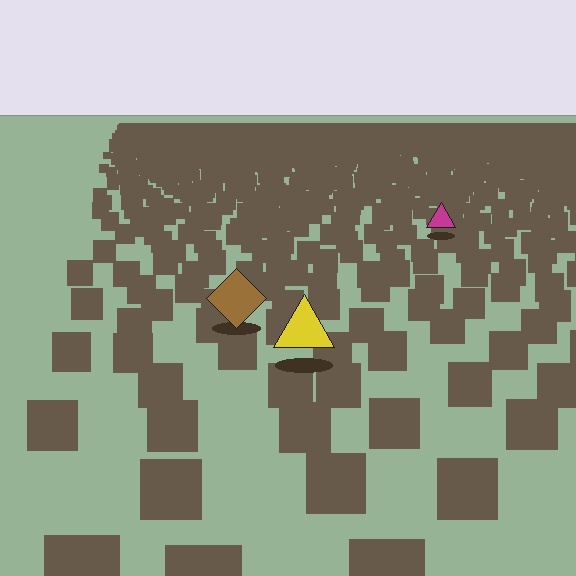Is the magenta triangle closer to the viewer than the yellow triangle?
No. The yellow triangle is closer — you can tell from the texture gradient: the ground texture is coarser near it.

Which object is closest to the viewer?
The yellow triangle is closest. The texture marks near it are larger and more spread out.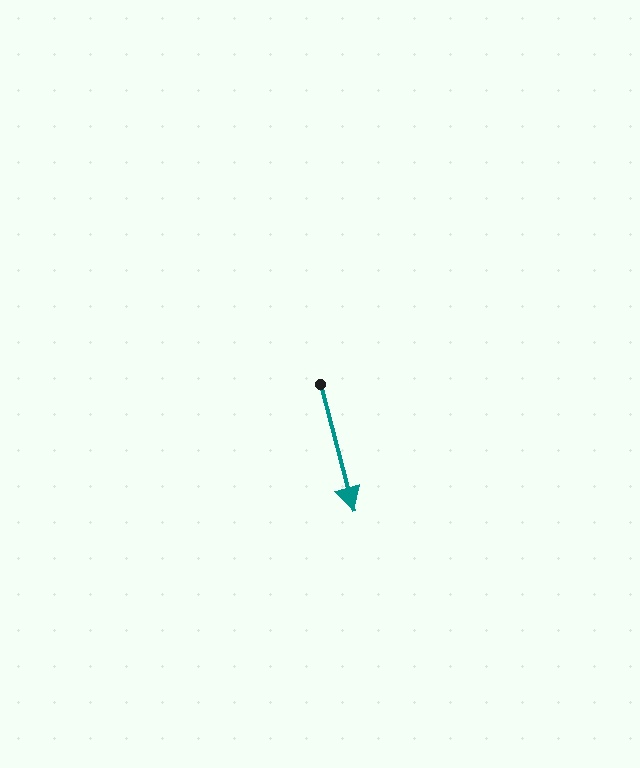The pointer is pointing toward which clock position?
Roughly 6 o'clock.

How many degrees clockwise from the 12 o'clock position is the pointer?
Approximately 165 degrees.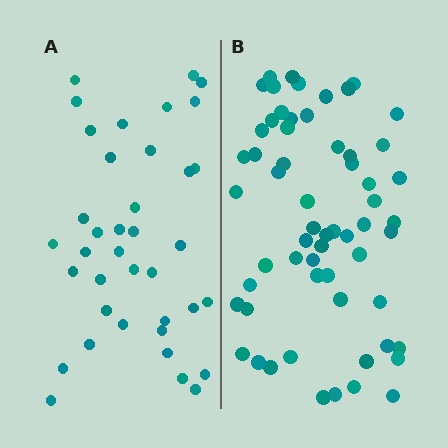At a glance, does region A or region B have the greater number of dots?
Region B (the right region) has more dots.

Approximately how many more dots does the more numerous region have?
Region B has approximately 20 more dots than region A.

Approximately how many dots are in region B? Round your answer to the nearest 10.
About 60 dots.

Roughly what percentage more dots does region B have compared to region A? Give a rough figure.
About 60% more.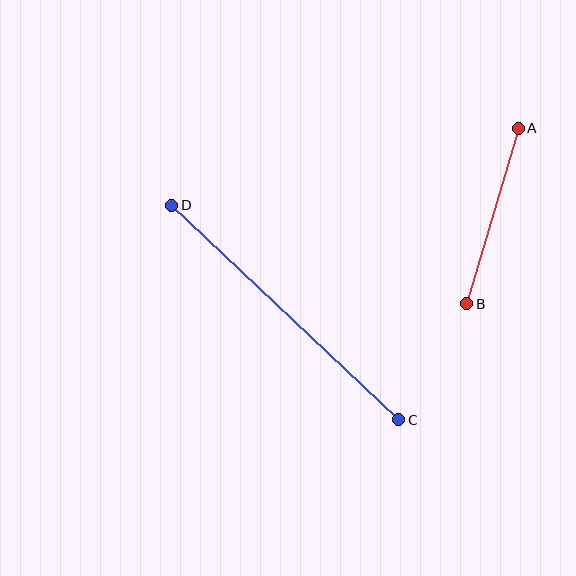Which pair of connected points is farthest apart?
Points C and D are farthest apart.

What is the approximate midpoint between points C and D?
The midpoint is at approximately (285, 313) pixels.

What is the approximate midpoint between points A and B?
The midpoint is at approximately (493, 216) pixels.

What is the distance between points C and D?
The distance is approximately 312 pixels.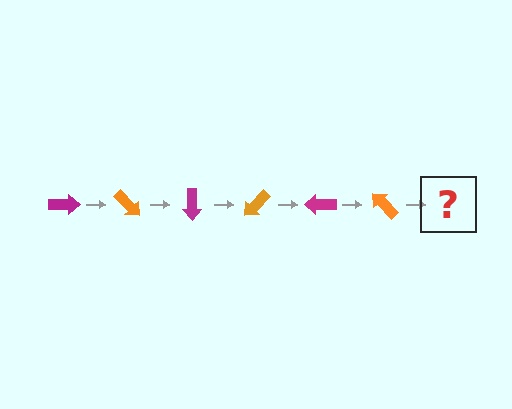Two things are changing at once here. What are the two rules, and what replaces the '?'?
The two rules are that it rotates 45 degrees each step and the color cycles through magenta and orange. The '?' should be a magenta arrow, rotated 270 degrees from the start.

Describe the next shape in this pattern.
It should be a magenta arrow, rotated 270 degrees from the start.